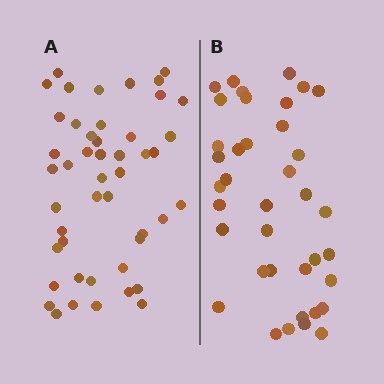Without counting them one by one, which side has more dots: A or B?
Region A (the left region) has more dots.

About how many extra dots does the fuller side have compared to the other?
Region A has roughly 8 or so more dots than region B.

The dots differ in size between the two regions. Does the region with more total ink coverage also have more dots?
No. Region B has more total ink coverage because its dots are larger, but region A actually contains more individual dots. Total area can be misleading — the number of items is what matters here.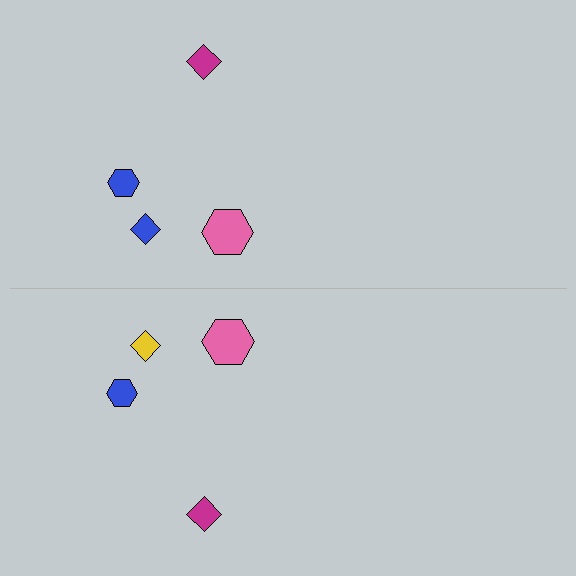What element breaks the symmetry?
The yellow diamond on the bottom side breaks the symmetry — its mirror counterpart is blue.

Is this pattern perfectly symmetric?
No, the pattern is not perfectly symmetric. The yellow diamond on the bottom side breaks the symmetry — its mirror counterpart is blue.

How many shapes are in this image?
There are 8 shapes in this image.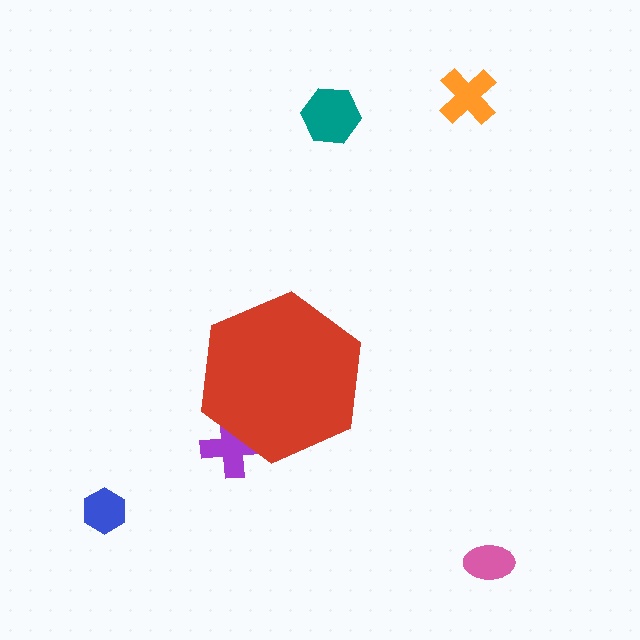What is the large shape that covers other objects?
A red hexagon.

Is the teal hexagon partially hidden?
No, the teal hexagon is fully visible.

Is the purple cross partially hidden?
Yes, the purple cross is partially hidden behind the red hexagon.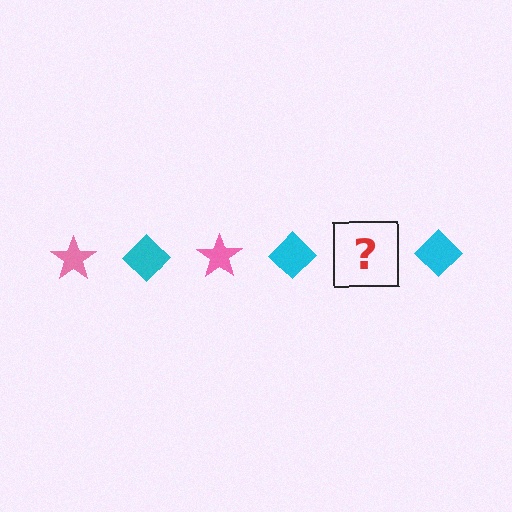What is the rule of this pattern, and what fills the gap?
The rule is that the pattern alternates between pink star and cyan diamond. The gap should be filled with a pink star.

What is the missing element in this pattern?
The missing element is a pink star.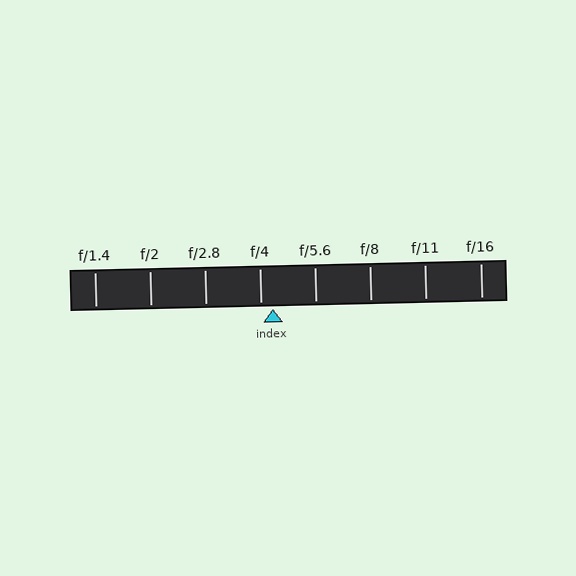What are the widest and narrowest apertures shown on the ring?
The widest aperture shown is f/1.4 and the narrowest is f/16.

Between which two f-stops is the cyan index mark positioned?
The index mark is between f/4 and f/5.6.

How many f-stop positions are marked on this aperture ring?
There are 8 f-stop positions marked.